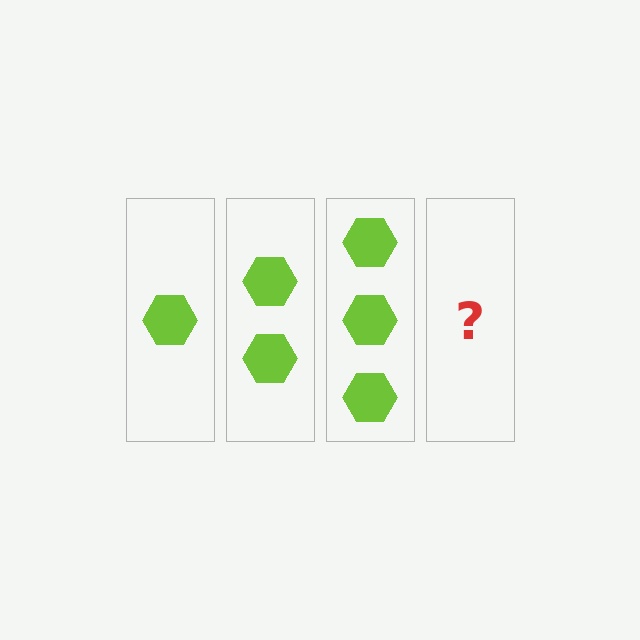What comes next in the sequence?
The next element should be 4 hexagons.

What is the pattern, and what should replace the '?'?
The pattern is that each step adds one more hexagon. The '?' should be 4 hexagons.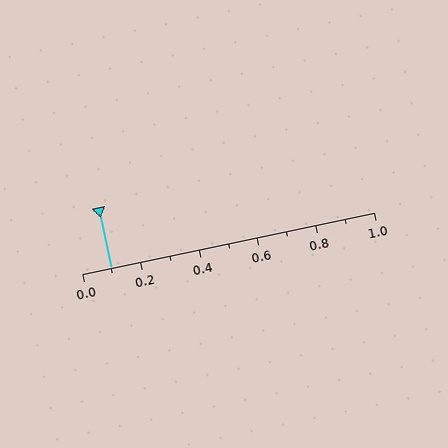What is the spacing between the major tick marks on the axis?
The major ticks are spaced 0.2 apart.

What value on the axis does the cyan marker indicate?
The marker indicates approximately 0.1.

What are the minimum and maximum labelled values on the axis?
The axis runs from 0.0 to 1.0.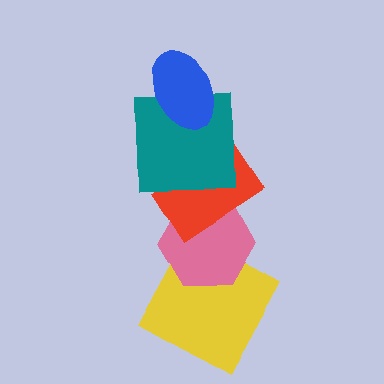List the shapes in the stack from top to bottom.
From top to bottom: the blue ellipse, the teal square, the red rectangle, the pink hexagon, the yellow square.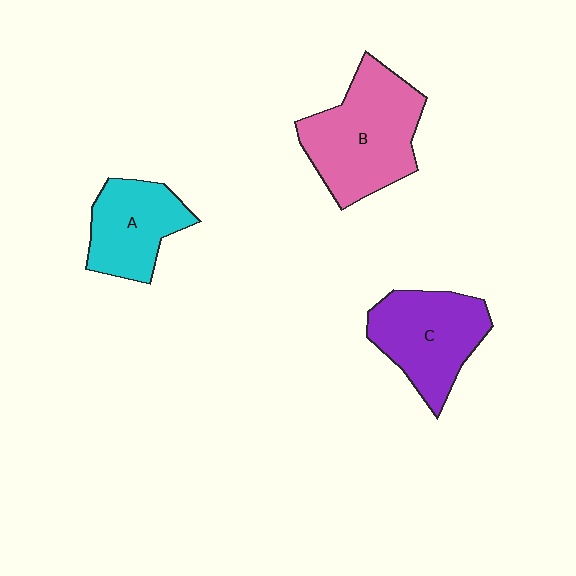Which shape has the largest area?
Shape B (pink).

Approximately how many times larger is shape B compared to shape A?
Approximately 1.5 times.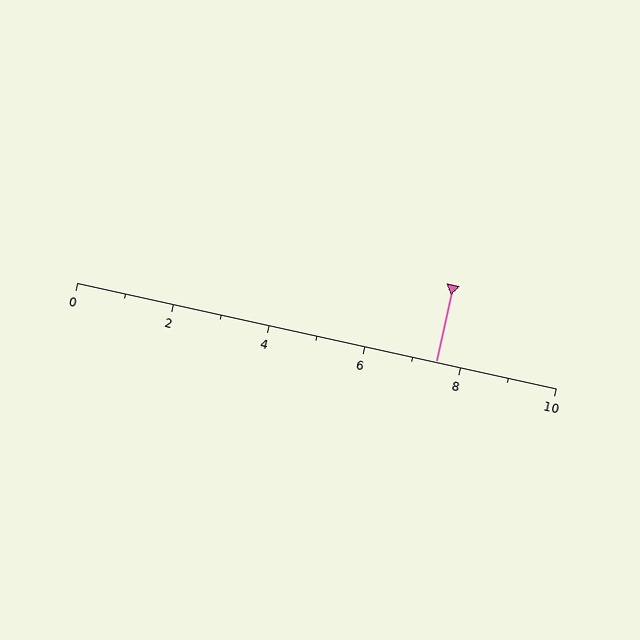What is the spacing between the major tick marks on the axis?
The major ticks are spaced 2 apart.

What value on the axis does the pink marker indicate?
The marker indicates approximately 7.5.